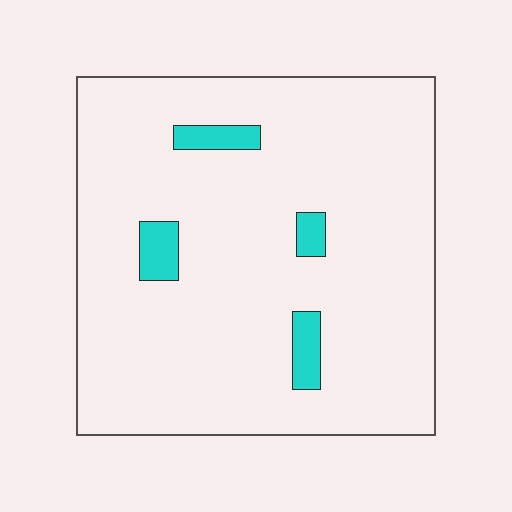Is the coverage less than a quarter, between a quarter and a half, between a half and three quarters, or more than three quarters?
Less than a quarter.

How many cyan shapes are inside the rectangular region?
4.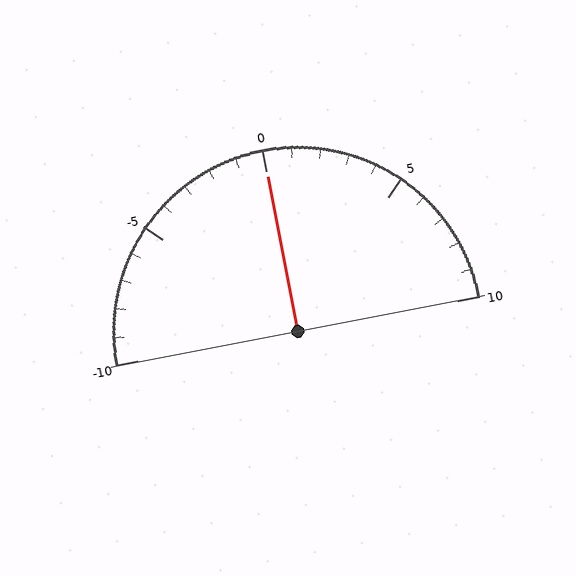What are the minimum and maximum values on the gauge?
The gauge ranges from -10 to 10.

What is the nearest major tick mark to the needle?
The nearest major tick mark is 0.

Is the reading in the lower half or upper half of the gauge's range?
The reading is in the upper half of the range (-10 to 10).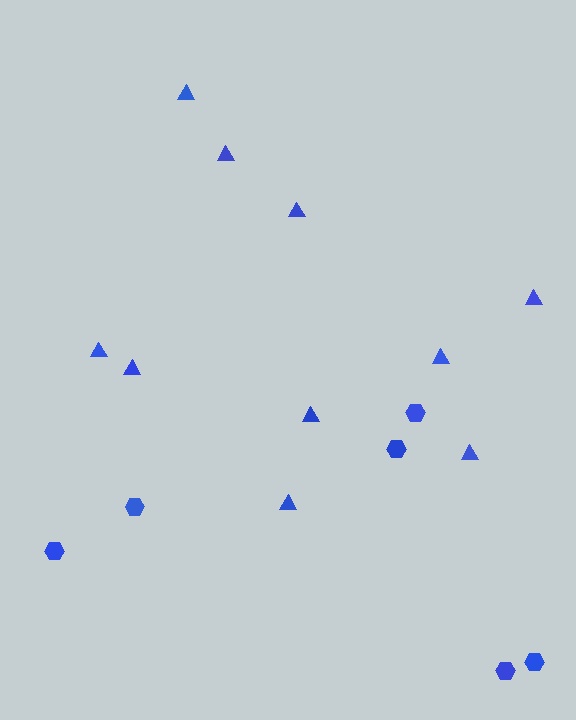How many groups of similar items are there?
There are 2 groups: one group of triangles (10) and one group of hexagons (6).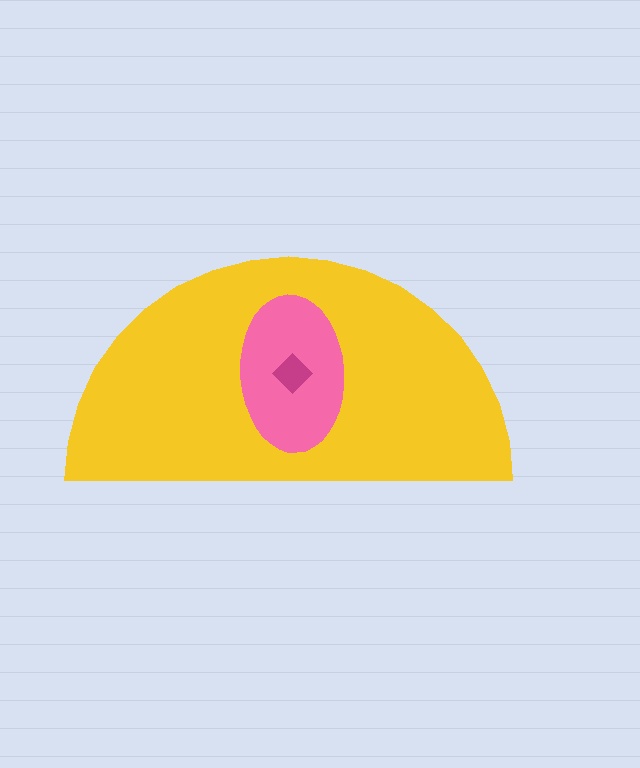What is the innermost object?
The magenta diamond.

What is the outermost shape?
The yellow semicircle.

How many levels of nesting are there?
3.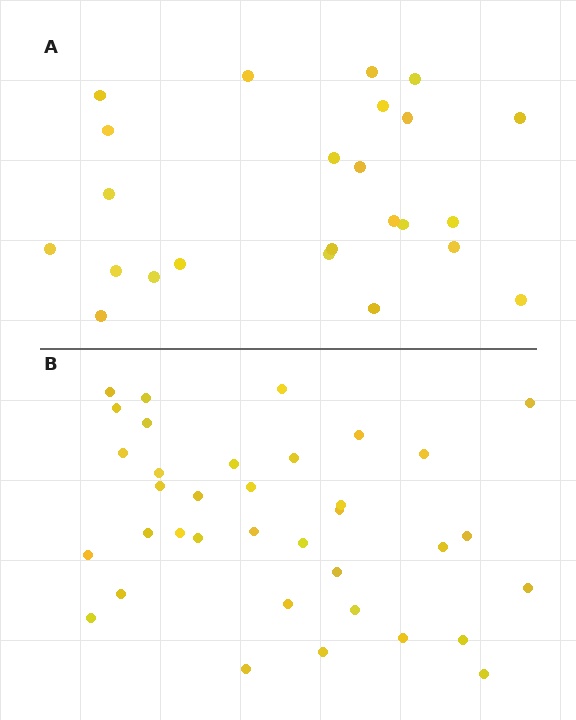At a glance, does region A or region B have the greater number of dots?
Region B (the bottom region) has more dots.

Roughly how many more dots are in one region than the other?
Region B has roughly 12 or so more dots than region A.